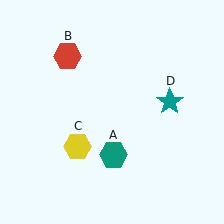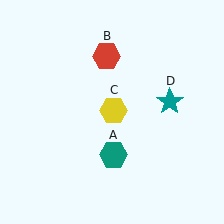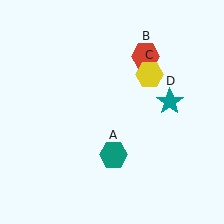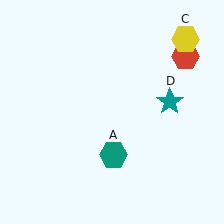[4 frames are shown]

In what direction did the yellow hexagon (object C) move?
The yellow hexagon (object C) moved up and to the right.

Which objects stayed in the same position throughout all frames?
Teal hexagon (object A) and teal star (object D) remained stationary.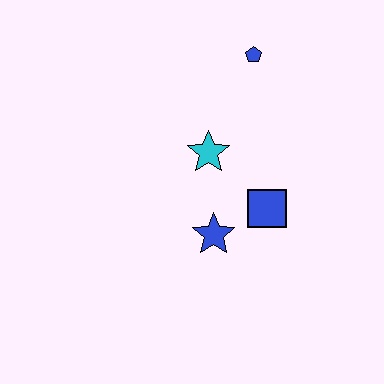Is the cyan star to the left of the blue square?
Yes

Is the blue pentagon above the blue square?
Yes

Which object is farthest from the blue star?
The blue pentagon is farthest from the blue star.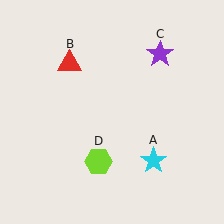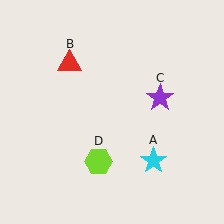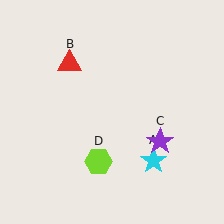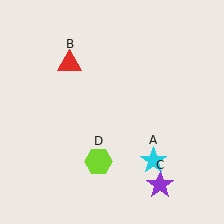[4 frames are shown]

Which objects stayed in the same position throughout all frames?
Cyan star (object A) and red triangle (object B) and lime hexagon (object D) remained stationary.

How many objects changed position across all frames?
1 object changed position: purple star (object C).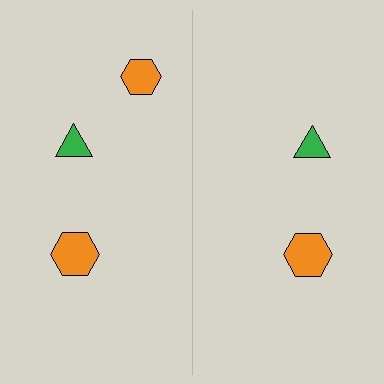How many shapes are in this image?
There are 5 shapes in this image.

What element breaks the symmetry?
A orange hexagon is missing from the right side.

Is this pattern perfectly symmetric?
No, the pattern is not perfectly symmetric. A orange hexagon is missing from the right side.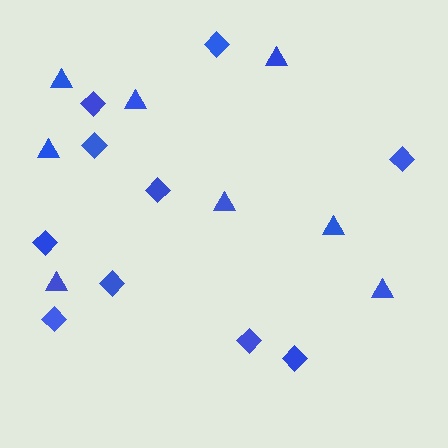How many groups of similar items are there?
There are 2 groups: one group of triangles (8) and one group of diamonds (10).